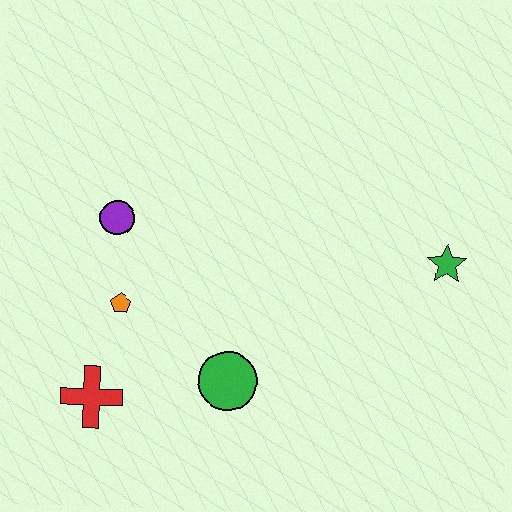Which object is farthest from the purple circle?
The green star is farthest from the purple circle.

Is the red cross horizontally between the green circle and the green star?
No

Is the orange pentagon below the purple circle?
Yes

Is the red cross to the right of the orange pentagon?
No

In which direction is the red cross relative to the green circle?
The red cross is to the left of the green circle.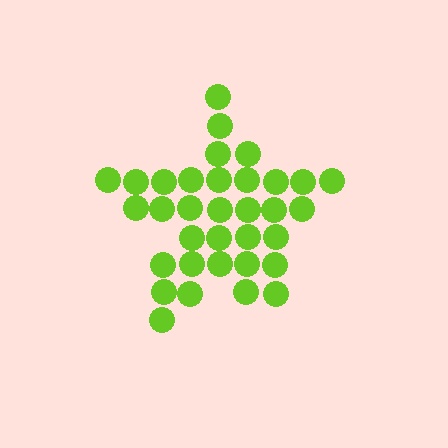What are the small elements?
The small elements are circles.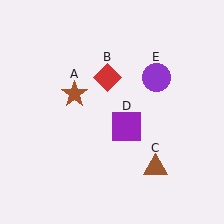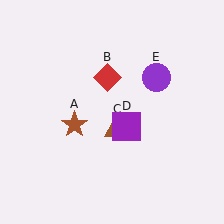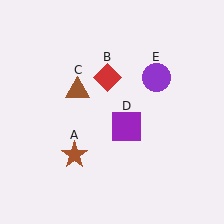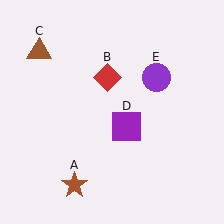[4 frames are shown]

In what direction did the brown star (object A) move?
The brown star (object A) moved down.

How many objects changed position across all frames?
2 objects changed position: brown star (object A), brown triangle (object C).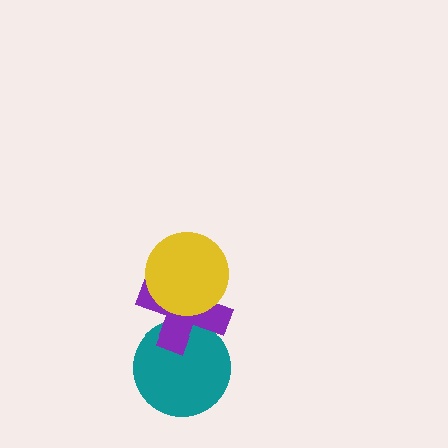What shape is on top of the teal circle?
The purple cross is on top of the teal circle.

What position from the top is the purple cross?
The purple cross is 2nd from the top.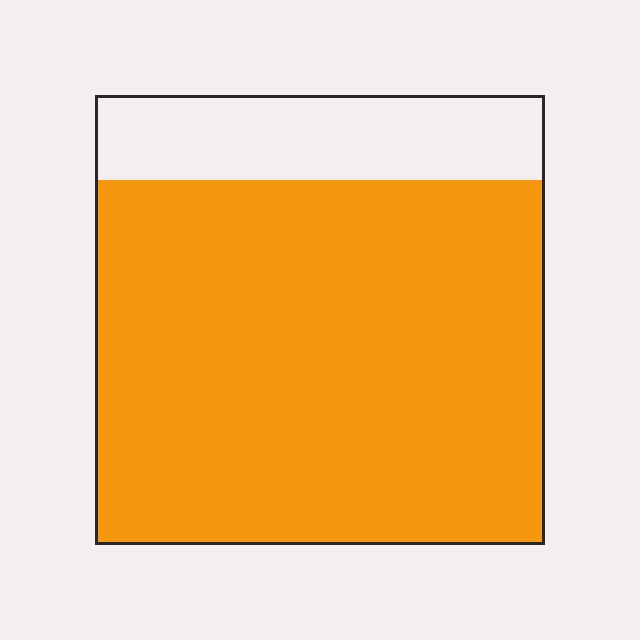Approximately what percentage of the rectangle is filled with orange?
Approximately 80%.